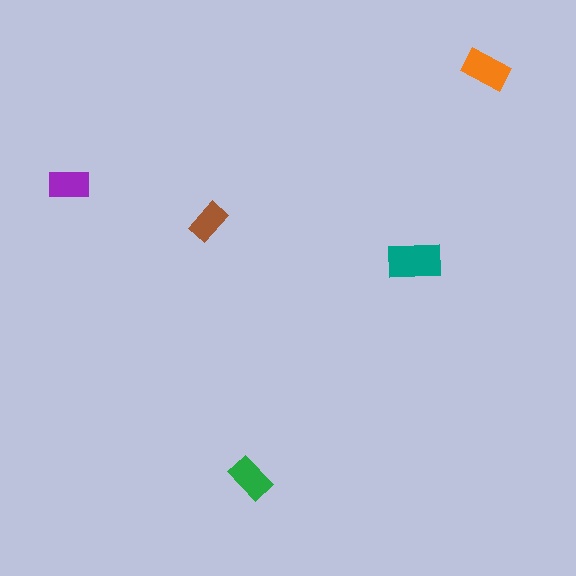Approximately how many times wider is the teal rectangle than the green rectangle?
About 1.5 times wider.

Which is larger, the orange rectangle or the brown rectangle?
The orange one.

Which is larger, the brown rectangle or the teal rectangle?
The teal one.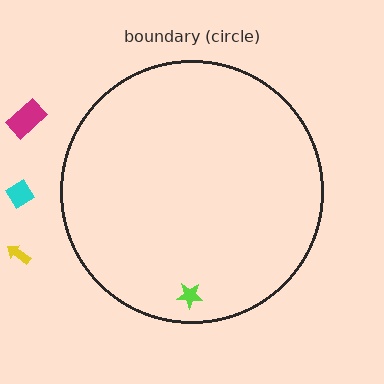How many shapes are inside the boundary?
1 inside, 3 outside.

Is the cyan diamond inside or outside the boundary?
Outside.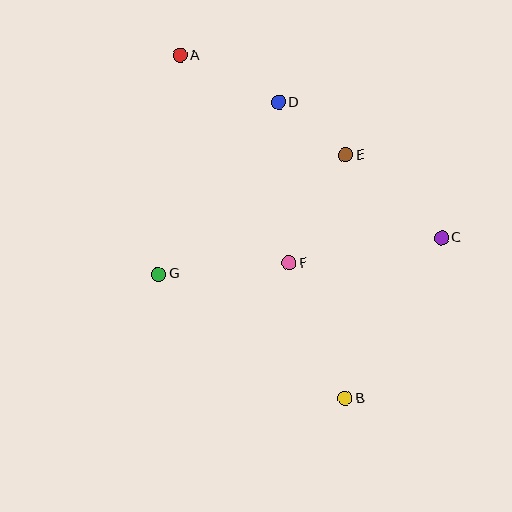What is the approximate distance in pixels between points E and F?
The distance between E and F is approximately 122 pixels.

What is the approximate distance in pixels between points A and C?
The distance between A and C is approximately 319 pixels.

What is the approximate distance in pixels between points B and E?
The distance between B and E is approximately 243 pixels.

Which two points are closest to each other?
Points D and E are closest to each other.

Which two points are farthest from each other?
Points A and B are farthest from each other.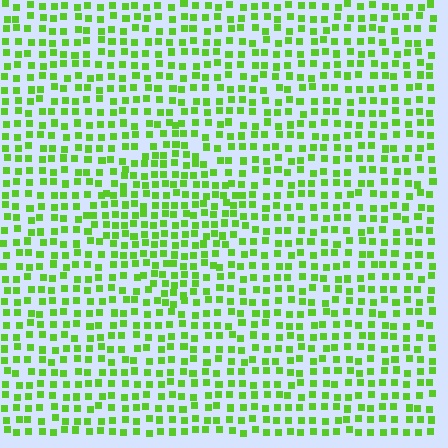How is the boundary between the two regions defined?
The boundary is defined by a change in element density (approximately 1.4x ratio). All elements are the same color, size, and shape.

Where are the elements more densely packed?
The elements are more densely packed inside the diamond boundary.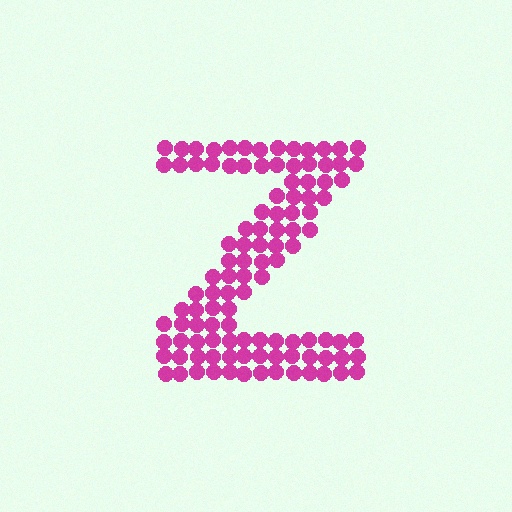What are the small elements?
The small elements are circles.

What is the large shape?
The large shape is the letter Z.